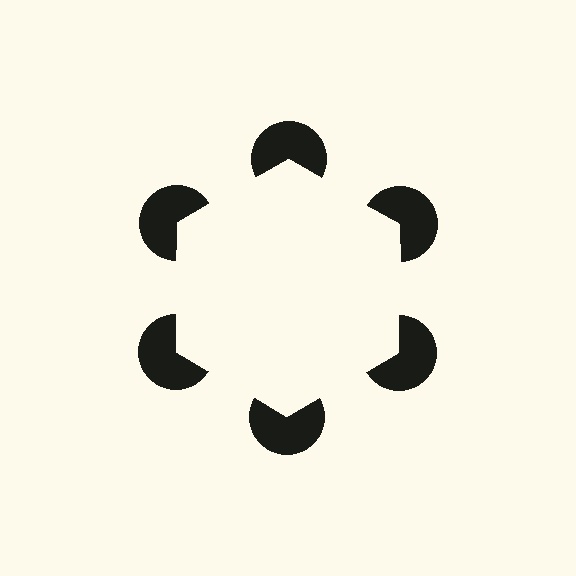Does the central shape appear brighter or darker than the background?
It typically appears slightly brighter than the background, even though no actual brightness change is drawn.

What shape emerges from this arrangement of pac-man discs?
An illusory hexagon — its edges are inferred from the aligned wedge cuts in the pac-man discs, not physically drawn.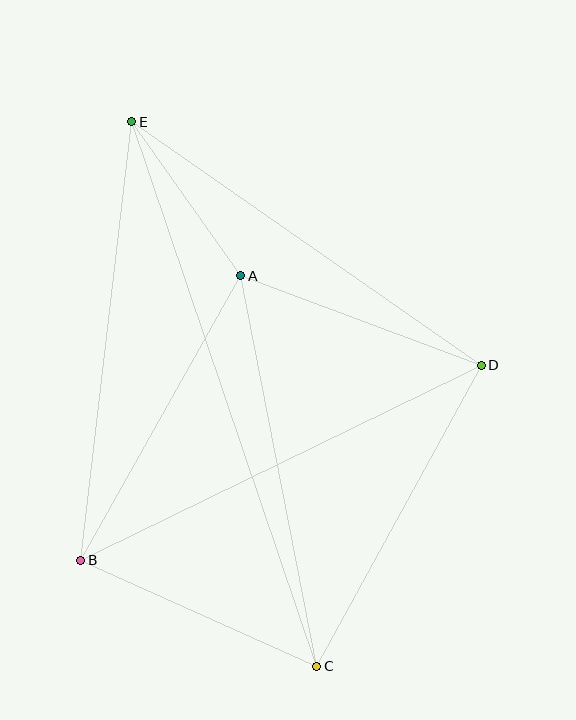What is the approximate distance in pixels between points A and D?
The distance between A and D is approximately 257 pixels.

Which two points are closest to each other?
Points A and E are closest to each other.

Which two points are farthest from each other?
Points C and E are farthest from each other.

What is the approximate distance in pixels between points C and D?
The distance between C and D is approximately 343 pixels.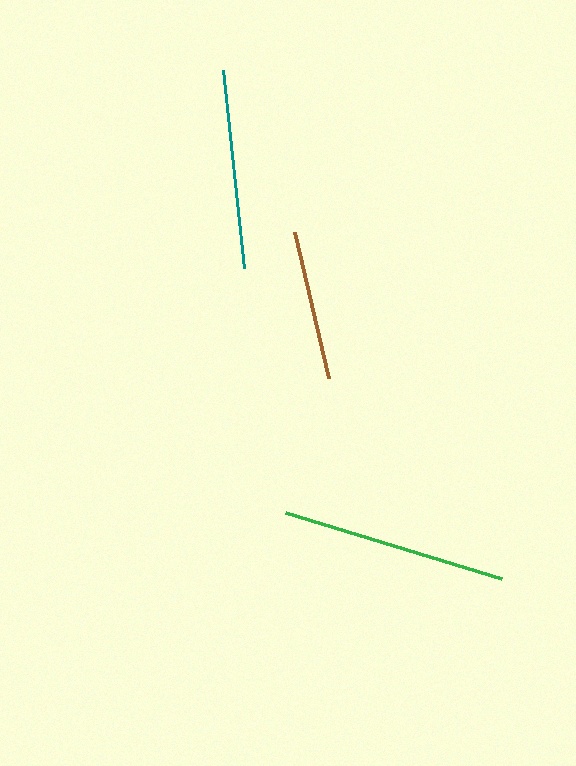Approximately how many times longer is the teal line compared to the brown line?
The teal line is approximately 1.3 times the length of the brown line.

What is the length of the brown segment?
The brown segment is approximately 150 pixels long.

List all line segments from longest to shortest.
From longest to shortest: green, teal, brown.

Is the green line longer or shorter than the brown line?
The green line is longer than the brown line.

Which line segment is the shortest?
The brown line is the shortest at approximately 150 pixels.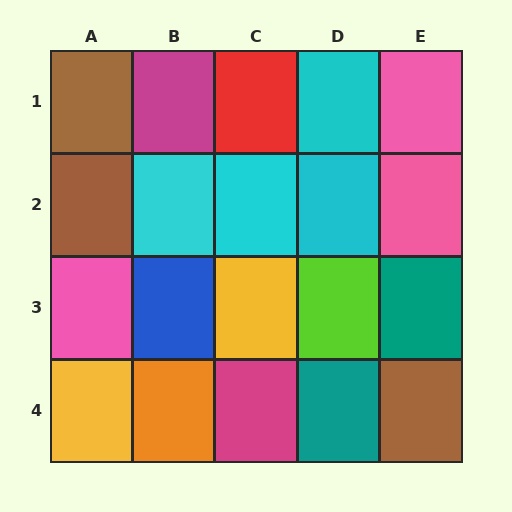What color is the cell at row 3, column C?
Yellow.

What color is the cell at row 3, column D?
Lime.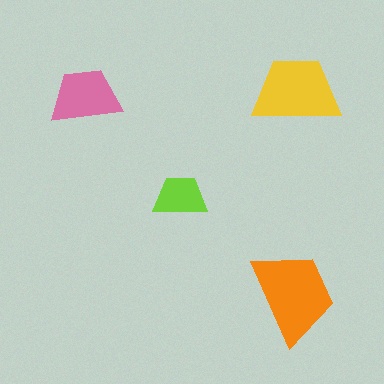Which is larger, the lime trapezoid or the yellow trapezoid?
The yellow one.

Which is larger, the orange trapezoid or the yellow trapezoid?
The orange one.